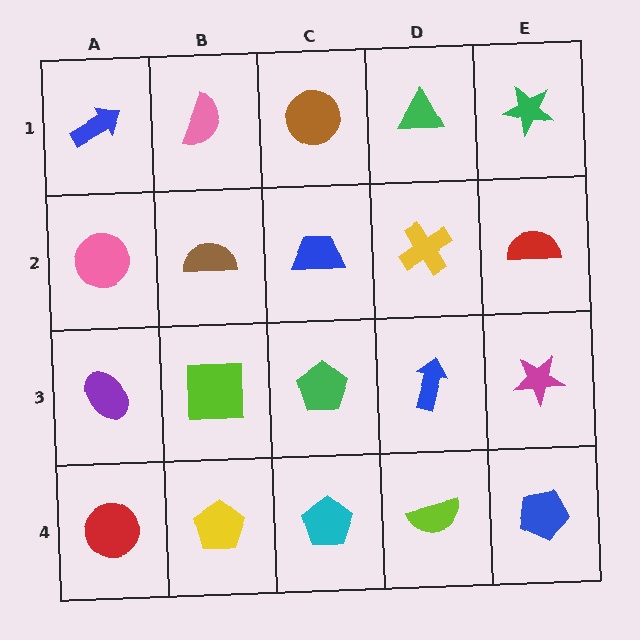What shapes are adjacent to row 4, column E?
A magenta star (row 3, column E), a lime semicircle (row 4, column D).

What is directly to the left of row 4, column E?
A lime semicircle.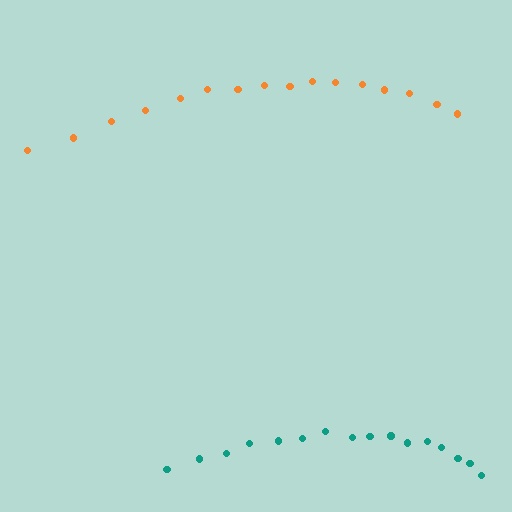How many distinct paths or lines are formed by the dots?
There are 2 distinct paths.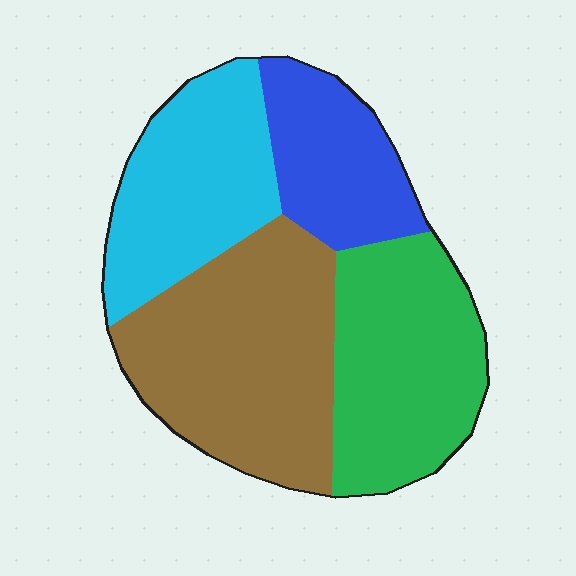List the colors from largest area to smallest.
From largest to smallest: brown, green, cyan, blue.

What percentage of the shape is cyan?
Cyan takes up about one quarter (1/4) of the shape.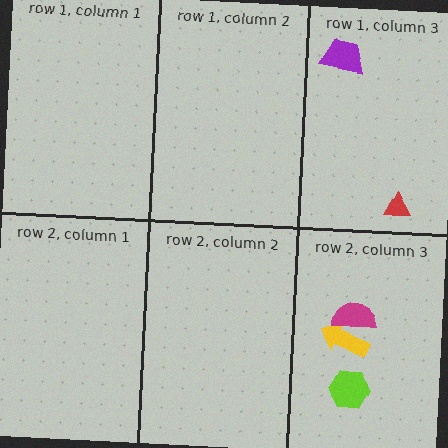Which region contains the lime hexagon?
The row 2, column 3 region.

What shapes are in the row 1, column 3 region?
The red triangle, the purple trapezoid.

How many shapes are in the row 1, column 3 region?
2.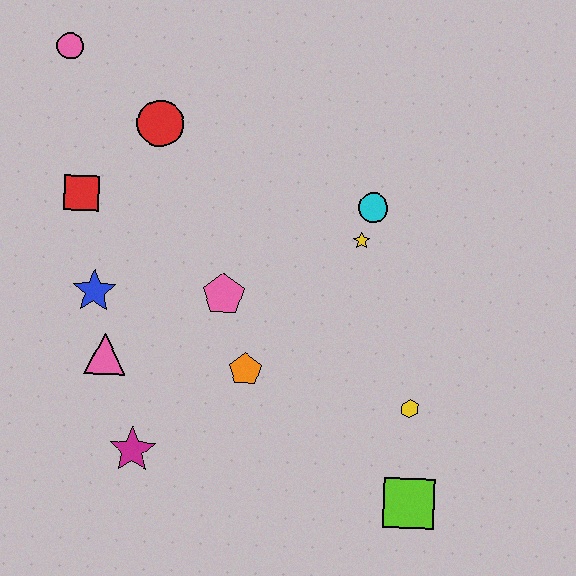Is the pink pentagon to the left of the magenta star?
No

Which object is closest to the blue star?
The pink triangle is closest to the blue star.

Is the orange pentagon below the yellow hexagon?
No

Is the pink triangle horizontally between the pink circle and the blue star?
No